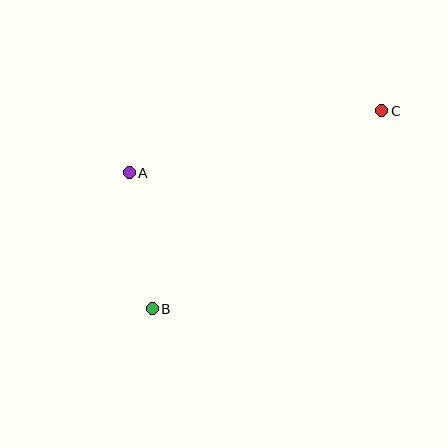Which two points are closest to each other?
Points A and B are closest to each other.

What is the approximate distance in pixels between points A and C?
The distance between A and C is approximately 260 pixels.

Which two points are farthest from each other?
Points B and C are farthest from each other.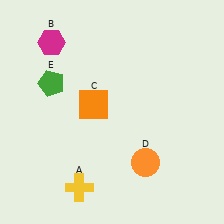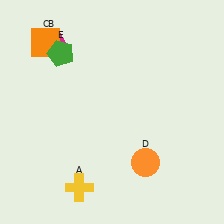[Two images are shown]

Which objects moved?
The objects that moved are: the orange square (C), the green pentagon (E).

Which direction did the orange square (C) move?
The orange square (C) moved up.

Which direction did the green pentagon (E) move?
The green pentagon (E) moved up.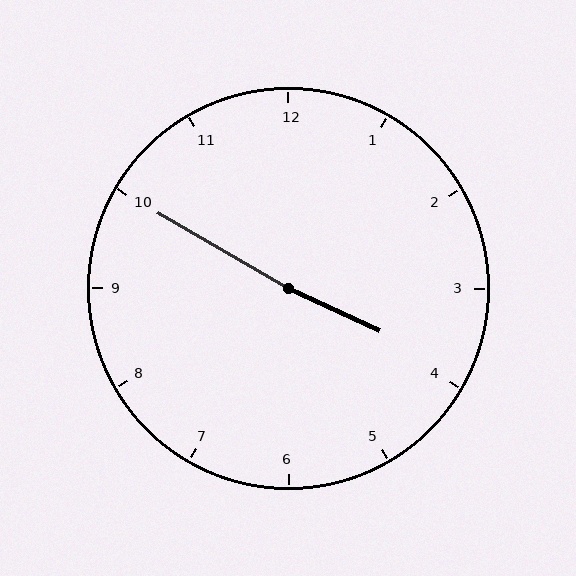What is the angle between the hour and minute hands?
Approximately 175 degrees.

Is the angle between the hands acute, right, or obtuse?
It is obtuse.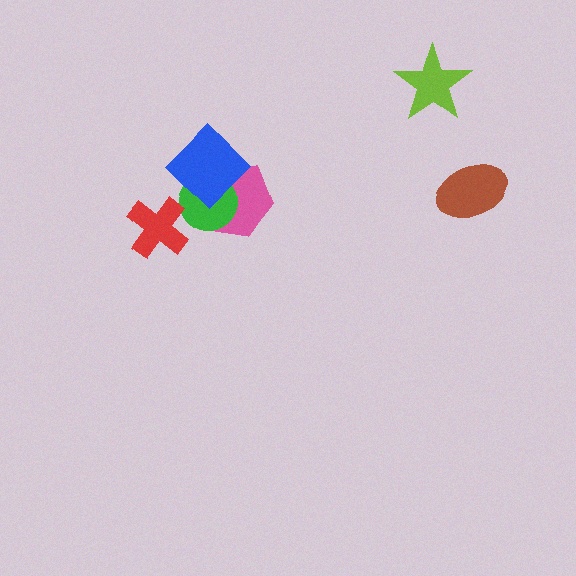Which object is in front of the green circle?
The blue diamond is in front of the green circle.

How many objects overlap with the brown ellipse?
0 objects overlap with the brown ellipse.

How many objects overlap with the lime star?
0 objects overlap with the lime star.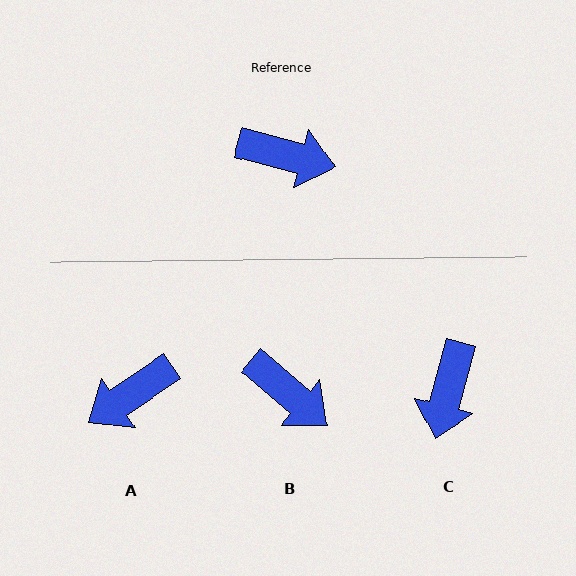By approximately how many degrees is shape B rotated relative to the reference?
Approximately 26 degrees clockwise.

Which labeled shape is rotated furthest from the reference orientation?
A, about 131 degrees away.